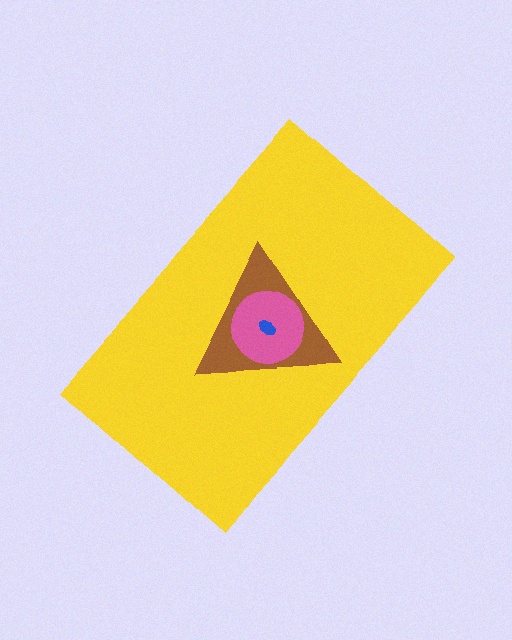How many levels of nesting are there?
4.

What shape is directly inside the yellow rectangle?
The brown triangle.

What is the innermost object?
The blue ellipse.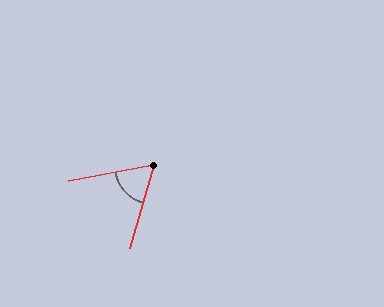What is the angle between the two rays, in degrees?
Approximately 64 degrees.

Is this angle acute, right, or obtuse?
It is acute.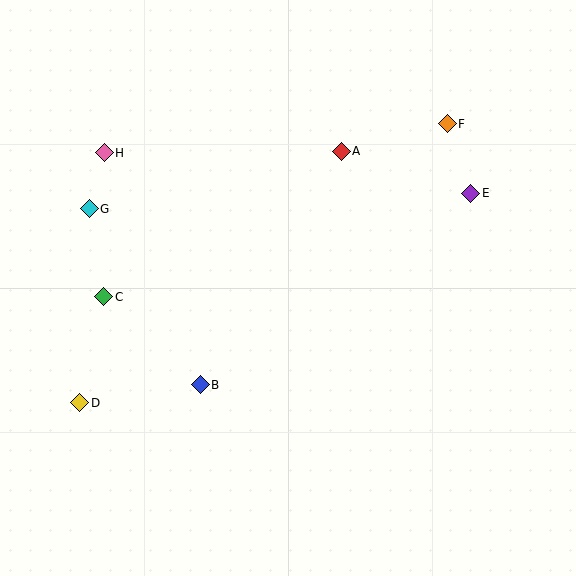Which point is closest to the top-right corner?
Point F is closest to the top-right corner.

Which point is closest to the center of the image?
Point B at (200, 385) is closest to the center.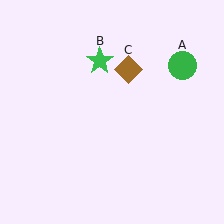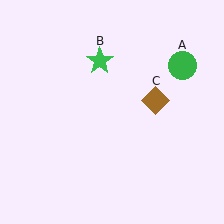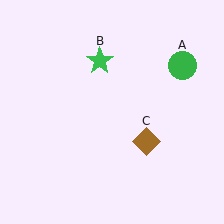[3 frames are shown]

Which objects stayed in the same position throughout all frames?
Green circle (object A) and green star (object B) remained stationary.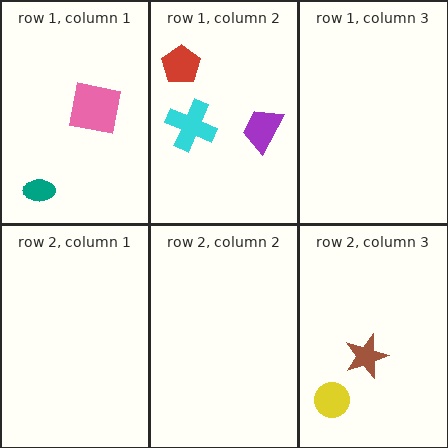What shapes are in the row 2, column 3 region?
The brown star, the yellow circle.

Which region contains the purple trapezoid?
The row 1, column 2 region.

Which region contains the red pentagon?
The row 1, column 2 region.